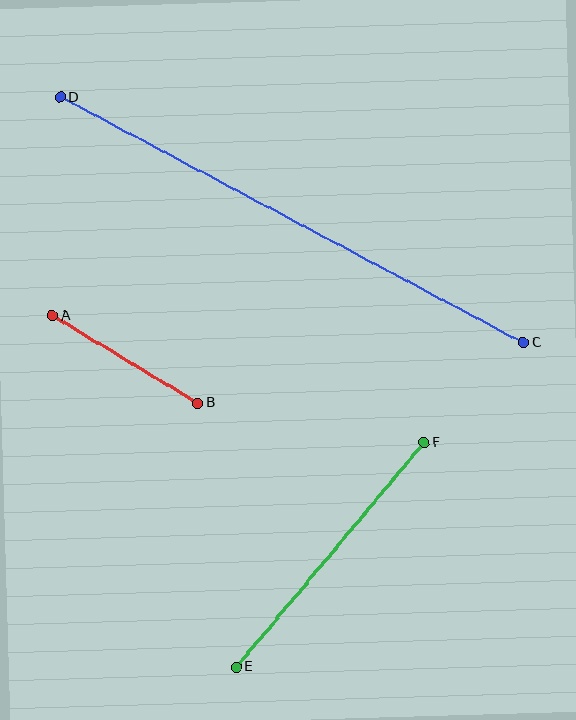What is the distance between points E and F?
The distance is approximately 293 pixels.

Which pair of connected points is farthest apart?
Points C and D are farthest apart.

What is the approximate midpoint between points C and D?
The midpoint is at approximately (292, 220) pixels.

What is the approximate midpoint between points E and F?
The midpoint is at approximately (330, 554) pixels.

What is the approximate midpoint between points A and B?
The midpoint is at approximately (125, 359) pixels.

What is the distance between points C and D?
The distance is approximately 524 pixels.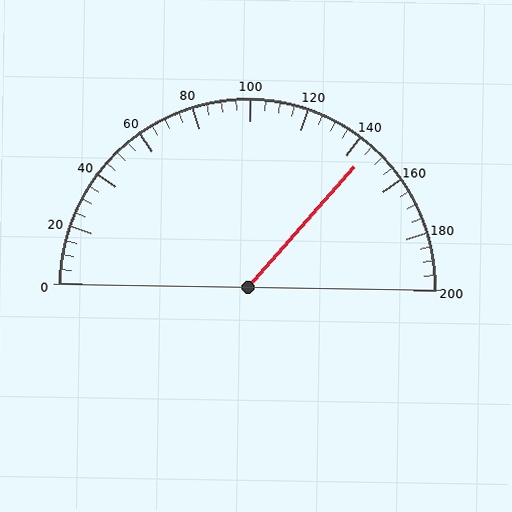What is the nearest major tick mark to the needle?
The nearest major tick mark is 140.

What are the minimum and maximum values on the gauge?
The gauge ranges from 0 to 200.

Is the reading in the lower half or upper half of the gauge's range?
The reading is in the upper half of the range (0 to 200).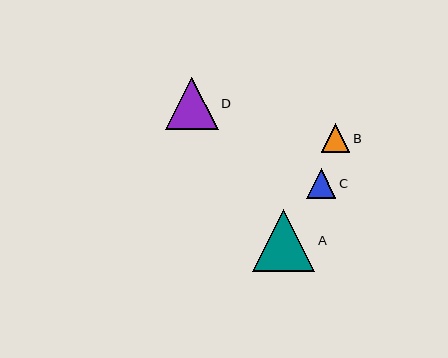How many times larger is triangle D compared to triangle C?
Triangle D is approximately 1.8 times the size of triangle C.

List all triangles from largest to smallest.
From largest to smallest: A, D, C, B.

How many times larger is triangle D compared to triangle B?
Triangle D is approximately 1.8 times the size of triangle B.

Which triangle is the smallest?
Triangle B is the smallest with a size of approximately 29 pixels.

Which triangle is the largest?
Triangle A is the largest with a size of approximately 62 pixels.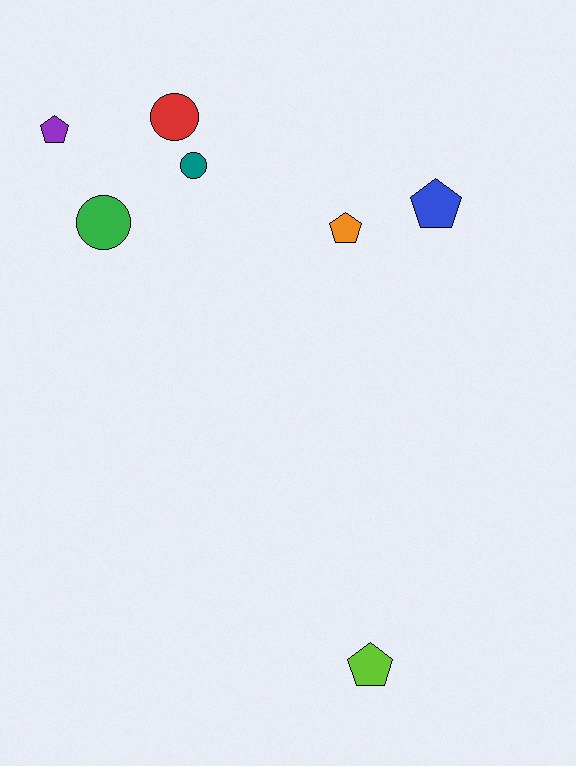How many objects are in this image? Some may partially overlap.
There are 7 objects.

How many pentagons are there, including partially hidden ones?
There are 4 pentagons.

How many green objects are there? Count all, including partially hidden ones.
There is 1 green object.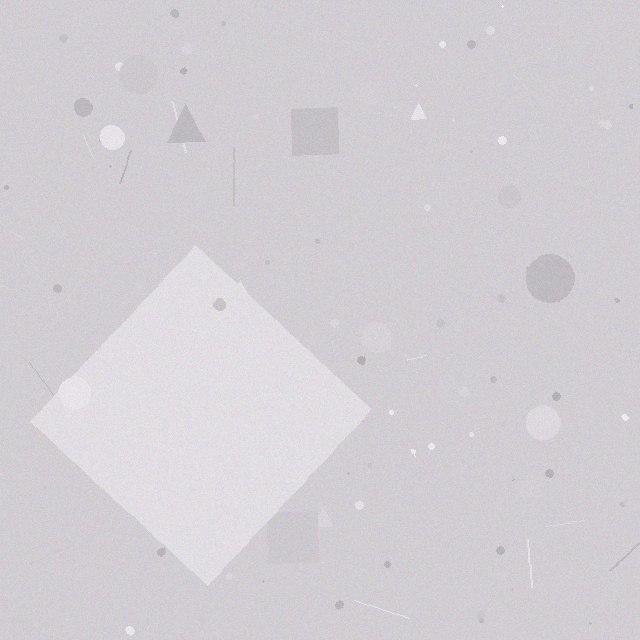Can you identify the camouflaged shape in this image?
The camouflaged shape is a diamond.